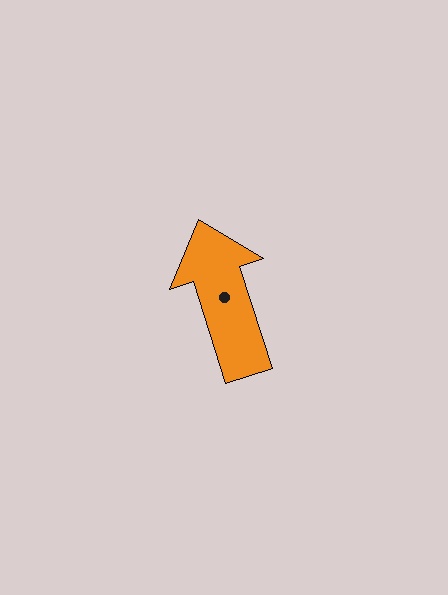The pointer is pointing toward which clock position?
Roughly 11 o'clock.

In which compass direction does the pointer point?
North.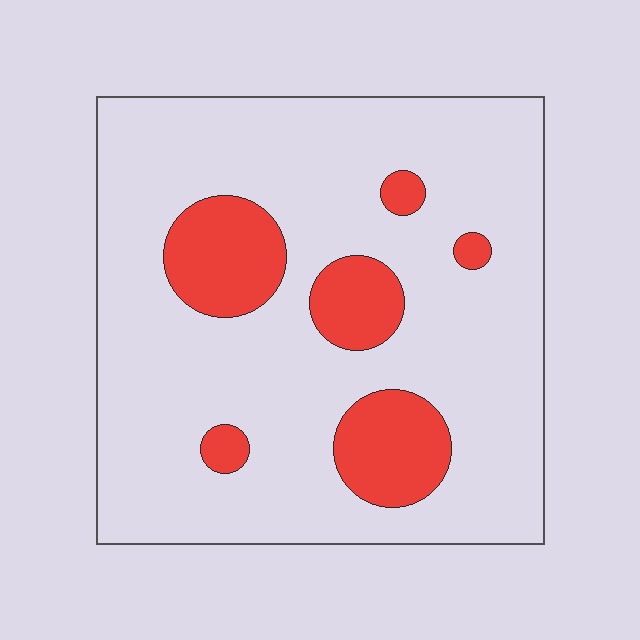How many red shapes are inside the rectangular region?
6.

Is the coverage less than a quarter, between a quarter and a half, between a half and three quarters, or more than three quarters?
Less than a quarter.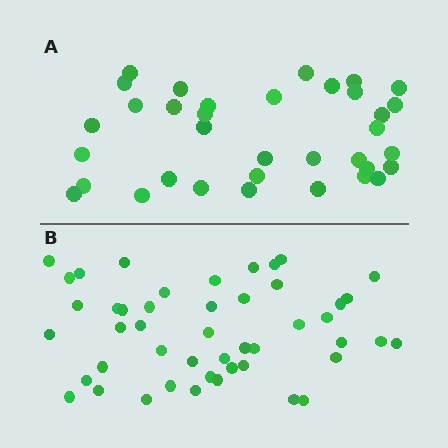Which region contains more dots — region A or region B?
Region B (the bottom region) has more dots.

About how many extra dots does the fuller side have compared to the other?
Region B has roughly 12 or so more dots than region A.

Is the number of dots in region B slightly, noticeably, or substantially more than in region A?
Region B has noticeably more, but not dramatically so. The ratio is roughly 1.3 to 1.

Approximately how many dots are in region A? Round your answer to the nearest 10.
About 40 dots. (The exact count is 35, which rounds to 40.)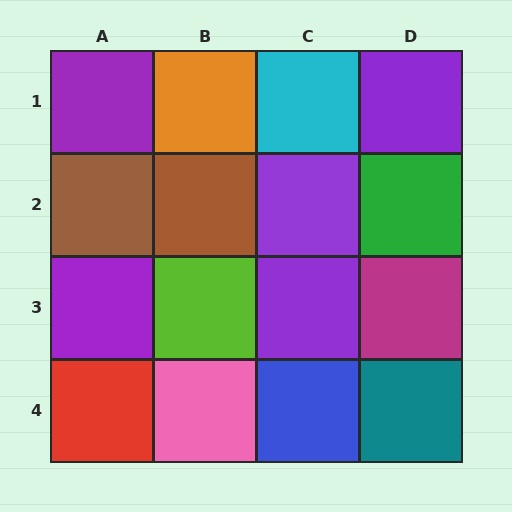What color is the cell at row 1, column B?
Orange.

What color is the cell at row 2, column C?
Purple.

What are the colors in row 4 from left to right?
Red, pink, blue, teal.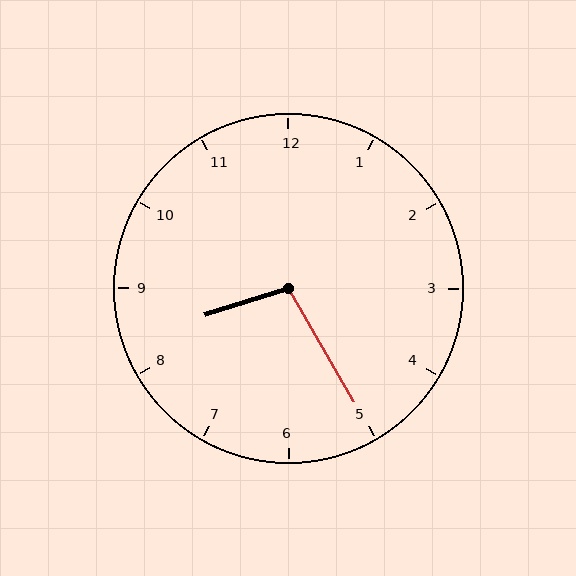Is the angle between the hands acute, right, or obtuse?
It is obtuse.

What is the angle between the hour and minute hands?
Approximately 102 degrees.